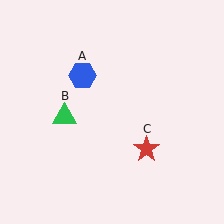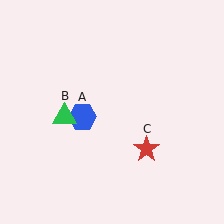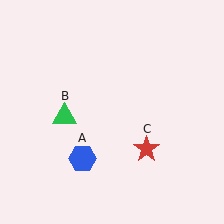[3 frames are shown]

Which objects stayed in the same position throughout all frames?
Green triangle (object B) and red star (object C) remained stationary.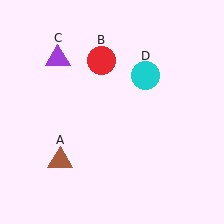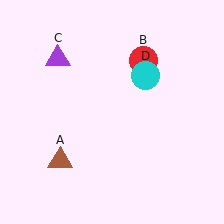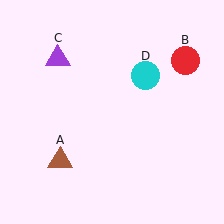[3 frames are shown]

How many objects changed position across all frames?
1 object changed position: red circle (object B).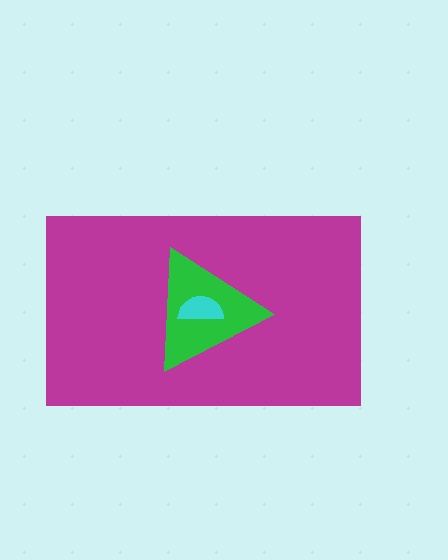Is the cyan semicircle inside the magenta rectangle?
Yes.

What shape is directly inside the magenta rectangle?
The green triangle.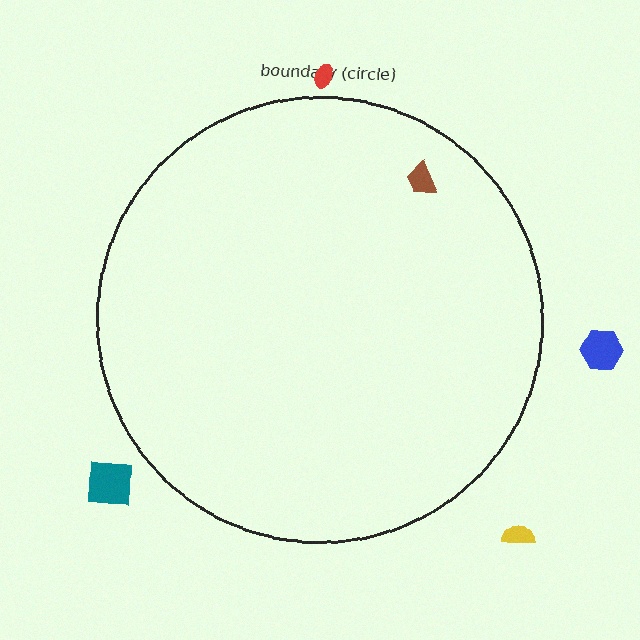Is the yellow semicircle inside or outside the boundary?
Outside.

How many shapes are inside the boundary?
1 inside, 4 outside.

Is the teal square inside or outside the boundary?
Outside.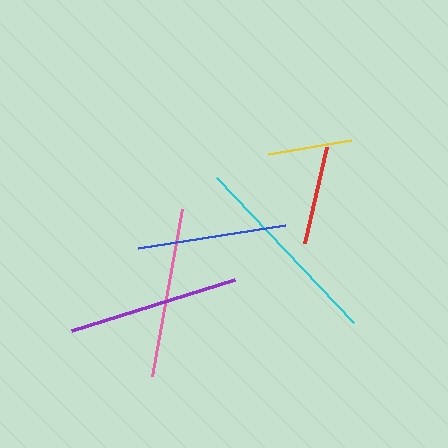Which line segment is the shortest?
The yellow line is the shortest at approximately 84 pixels.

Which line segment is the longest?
The cyan line is the longest at approximately 199 pixels.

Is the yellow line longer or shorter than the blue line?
The blue line is longer than the yellow line.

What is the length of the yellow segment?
The yellow segment is approximately 84 pixels long.